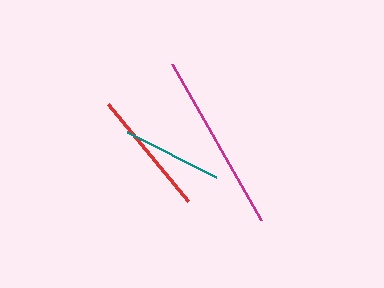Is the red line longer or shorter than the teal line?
The red line is longer than the teal line.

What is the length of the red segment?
The red segment is approximately 126 pixels long.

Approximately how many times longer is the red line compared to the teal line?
The red line is approximately 1.3 times the length of the teal line.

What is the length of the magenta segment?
The magenta segment is approximately 179 pixels long.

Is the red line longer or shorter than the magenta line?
The magenta line is longer than the red line.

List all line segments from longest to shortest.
From longest to shortest: magenta, red, teal.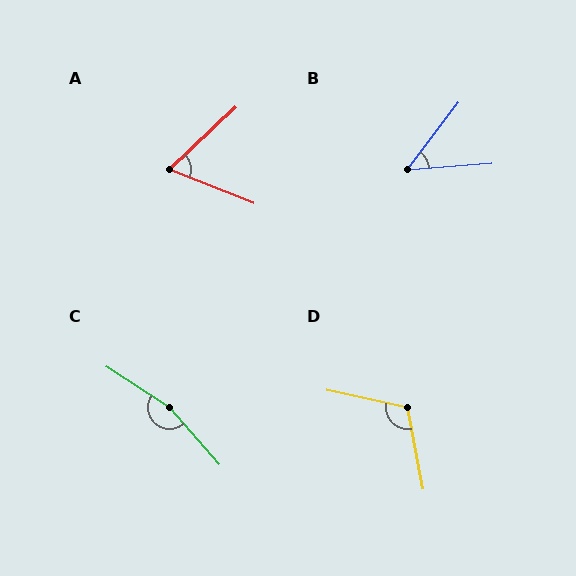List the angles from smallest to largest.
B (49°), A (65°), D (113°), C (164°).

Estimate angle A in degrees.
Approximately 65 degrees.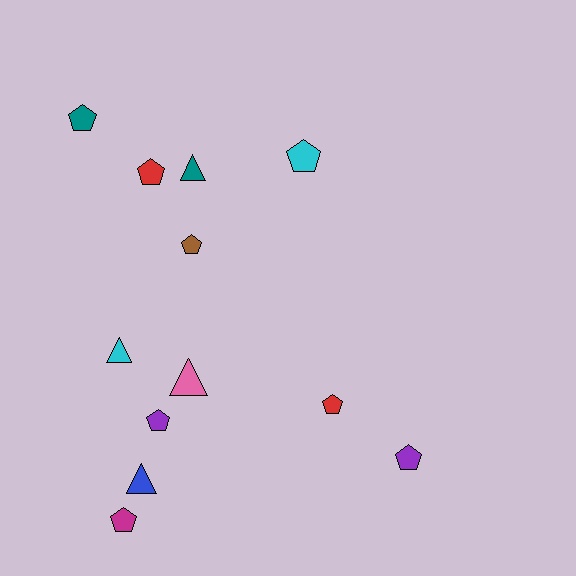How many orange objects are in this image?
There are no orange objects.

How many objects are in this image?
There are 12 objects.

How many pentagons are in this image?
There are 8 pentagons.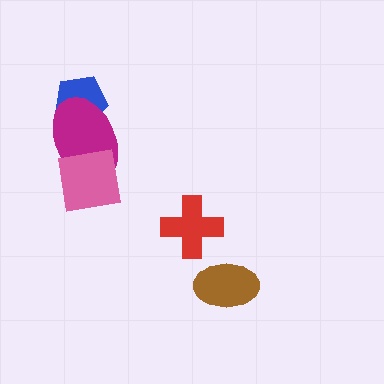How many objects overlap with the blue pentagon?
1 object overlaps with the blue pentagon.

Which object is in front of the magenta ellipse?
The pink square is in front of the magenta ellipse.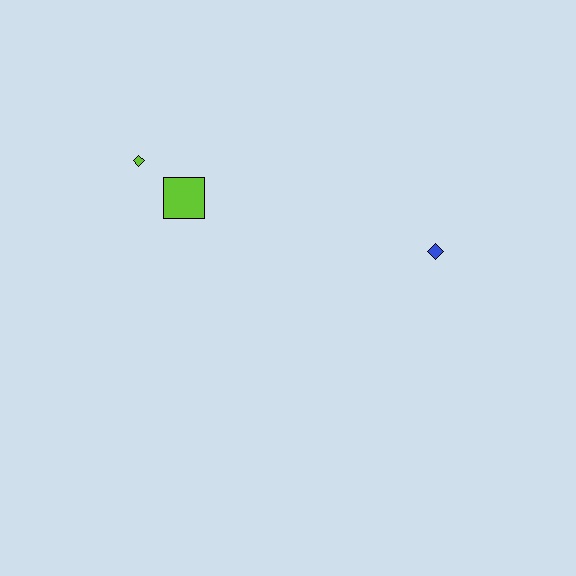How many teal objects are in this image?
There are no teal objects.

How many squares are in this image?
There is 1 square.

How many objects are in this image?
There are 3 objects.